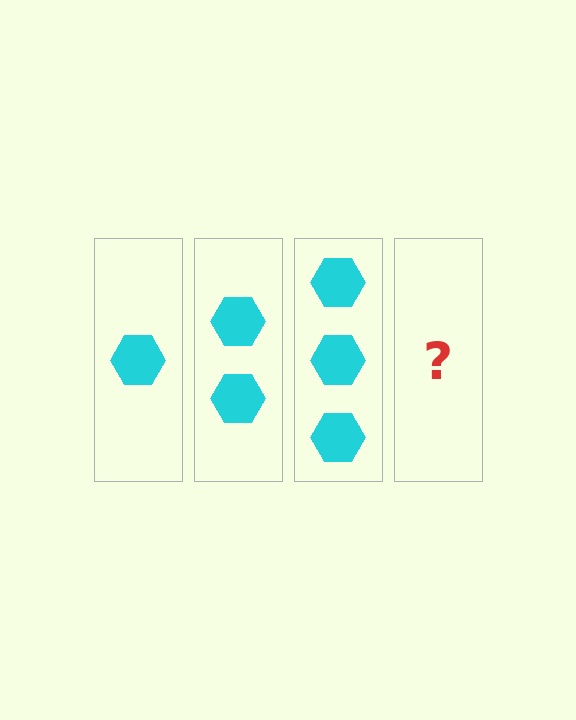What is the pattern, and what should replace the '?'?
The pattern is that each step adds one more hexagon. The '?' should be 4 hexagons.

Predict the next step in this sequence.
The next step is 4 hexagons.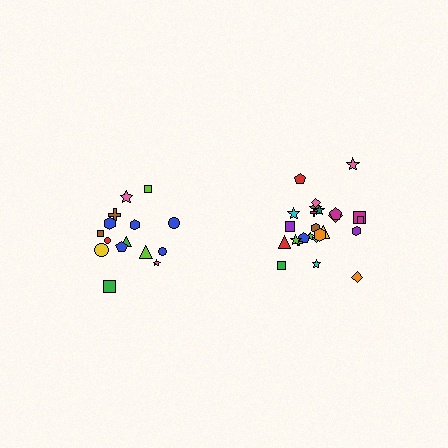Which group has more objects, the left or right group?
The right group.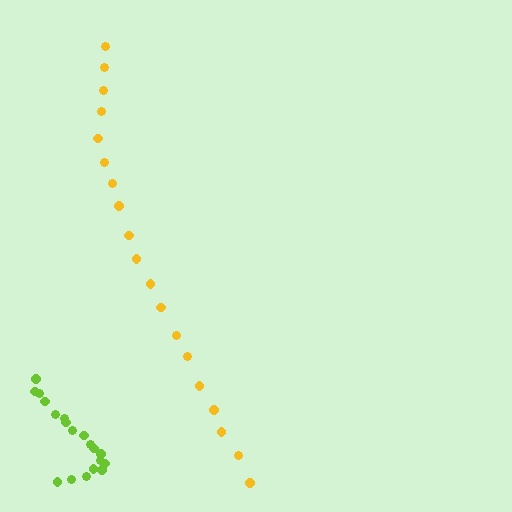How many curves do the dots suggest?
There are 2 distinct paths.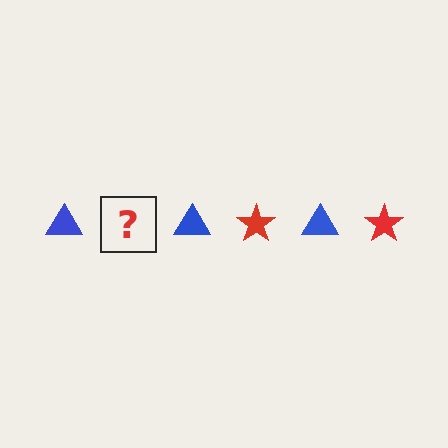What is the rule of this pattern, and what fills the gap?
The rule is that the pattern alternates between blue triangle and red star. The gap should be filled with a red star.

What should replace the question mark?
The question mark should be replaced with a red star.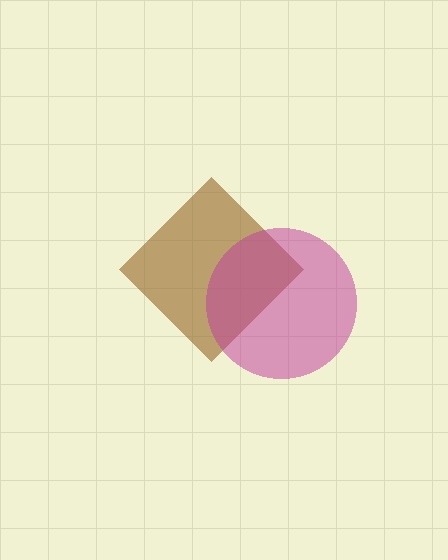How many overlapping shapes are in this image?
There are 2 overlapping shapes in the image.